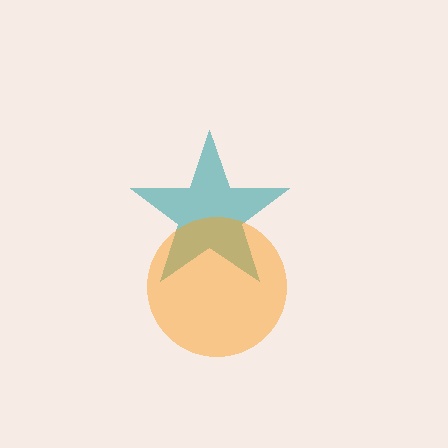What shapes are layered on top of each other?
The layered shapes are: a teal star, an orange circle.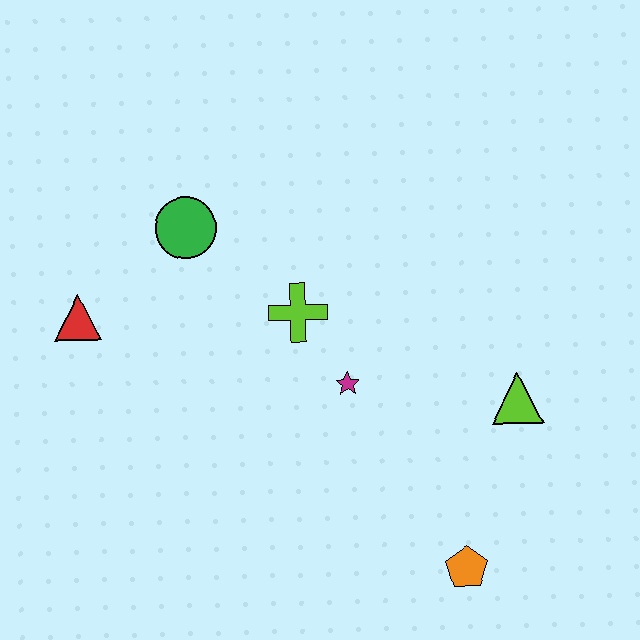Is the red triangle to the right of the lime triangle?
No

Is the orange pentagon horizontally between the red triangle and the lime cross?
No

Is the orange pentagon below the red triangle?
Yes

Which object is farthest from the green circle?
The orange pentagon is farthest from the green circle.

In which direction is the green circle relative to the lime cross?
The green circle is to the left of the lime cross.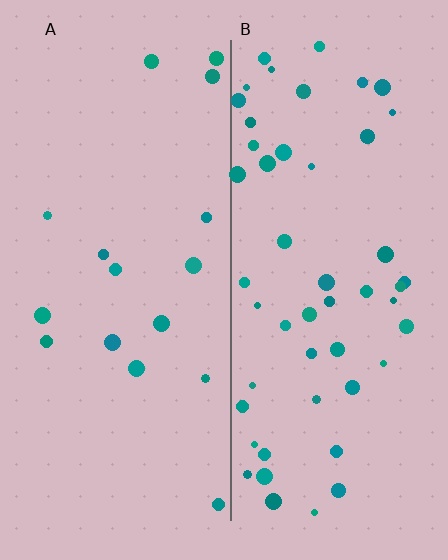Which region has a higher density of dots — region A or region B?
B (the right).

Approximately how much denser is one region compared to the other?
Approximately 3.2× — region B over region A.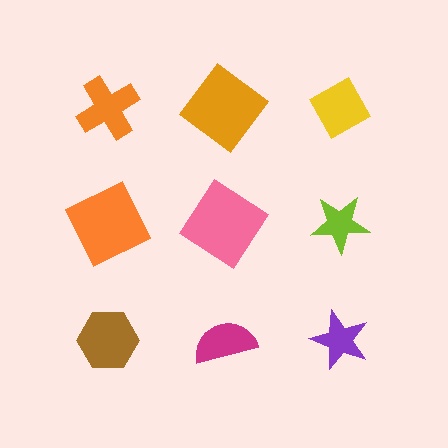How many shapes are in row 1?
3 shapes.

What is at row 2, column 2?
A pink diamond.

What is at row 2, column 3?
A lime star.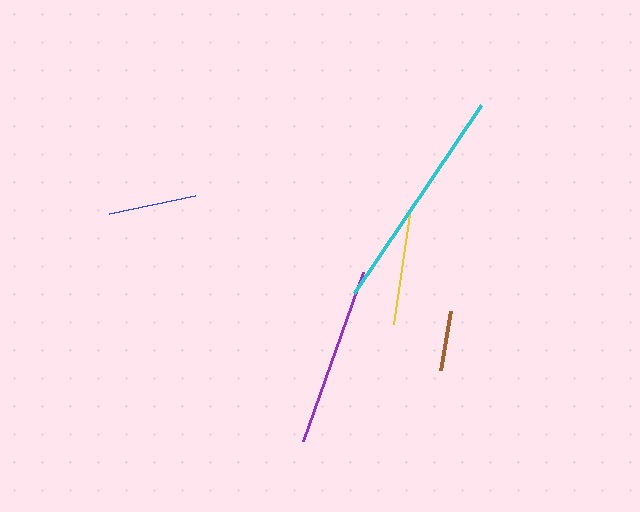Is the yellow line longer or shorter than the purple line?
The purple line is longer than the yellow line.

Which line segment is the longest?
The cyan line is the longest at approximately 226 pixels.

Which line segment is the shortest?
The brown line is the shortest at approximately 61 pixels.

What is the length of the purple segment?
The purple segment is approximately 180 pixels long.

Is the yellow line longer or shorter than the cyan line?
The cyan line is longer than the yellow line.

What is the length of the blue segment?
The blue segment is approximately 88 pixels long.